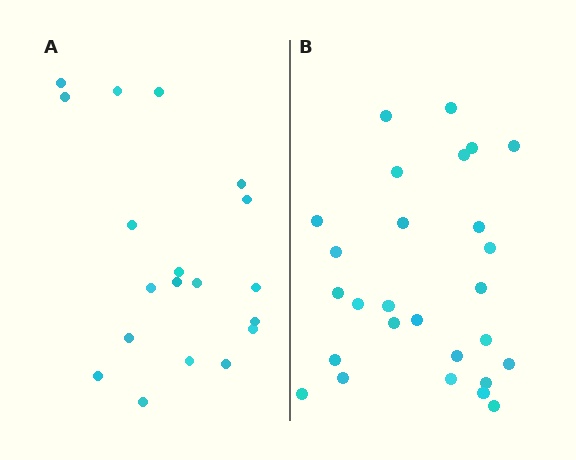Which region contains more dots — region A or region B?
Region B (the right region) has more dots.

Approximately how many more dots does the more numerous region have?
Region B has roughly 8 or so more dots than region A.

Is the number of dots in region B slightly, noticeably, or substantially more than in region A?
Region B has noticeably more, but not dramatically so. The ratio is roughly 1.4 to 1.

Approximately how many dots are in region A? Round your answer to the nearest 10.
About 20 dots. (The exact count is 19, which rounds to 20.)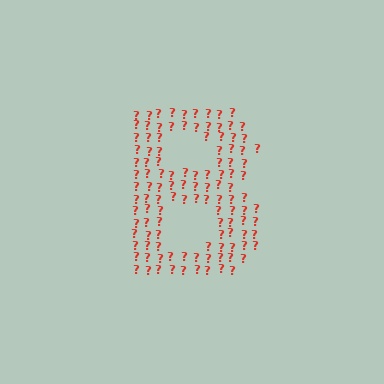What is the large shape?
The large shape is the letter B.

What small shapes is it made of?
It is made of small question marks.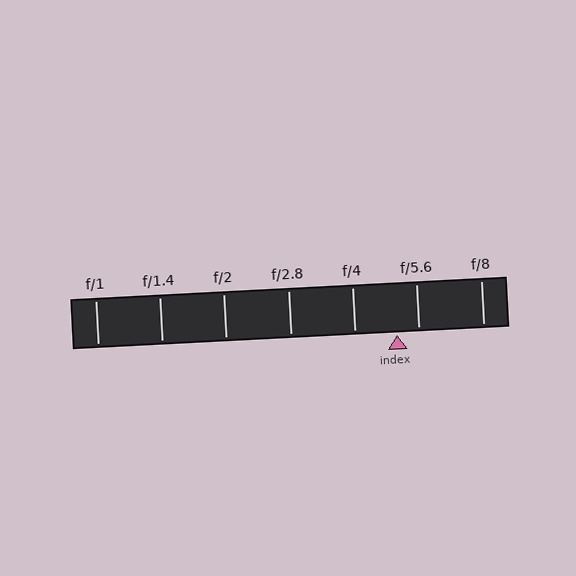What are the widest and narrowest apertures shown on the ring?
The widest aperture shown is f/1 and the narrowest is f/8.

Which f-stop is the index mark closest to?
The index mark is closest to f/5.6.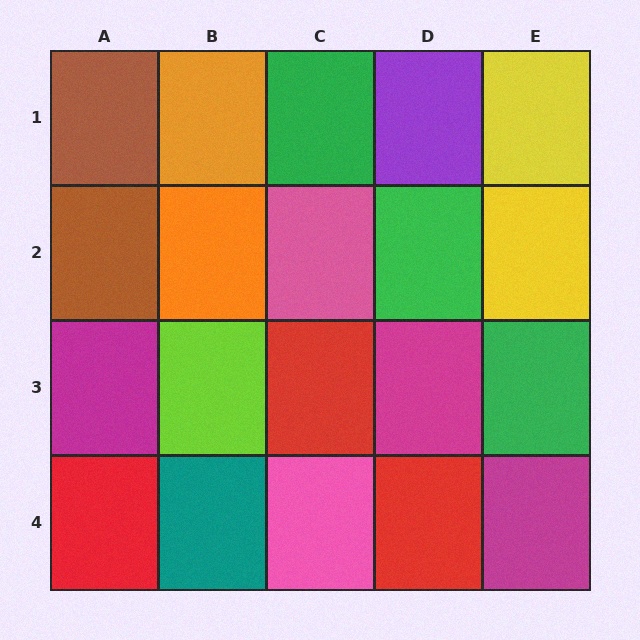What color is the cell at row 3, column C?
Red.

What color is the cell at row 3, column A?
Magenta.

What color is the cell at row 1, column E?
Yellow.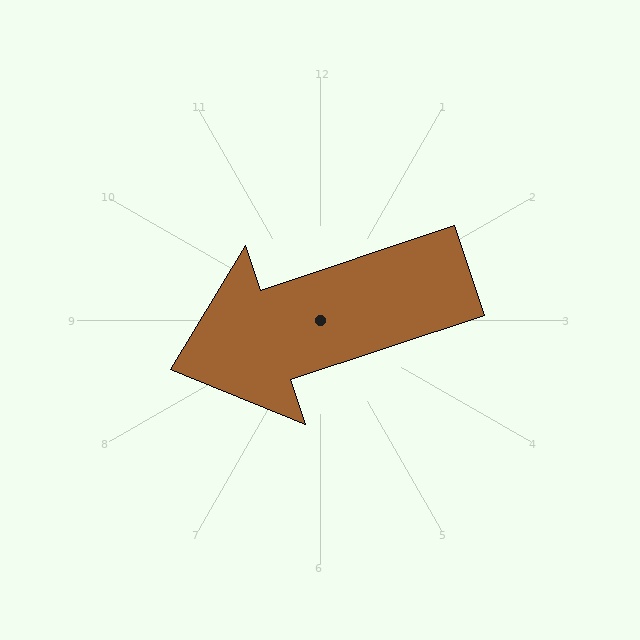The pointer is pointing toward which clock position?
Roughly 8 o'clock.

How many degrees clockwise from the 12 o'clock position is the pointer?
Approximately 252 degrees.